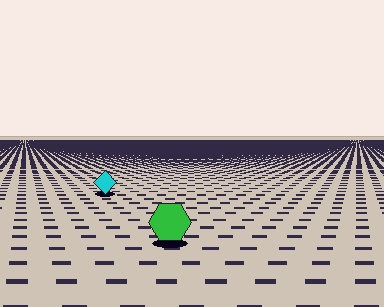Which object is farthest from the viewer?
The cyan diamond is farthest from the viewer. It appears smaller and the ground texture around it is denser.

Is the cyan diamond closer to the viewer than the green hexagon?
No. The green hexagon is closer — you can tell from the texture gradient: the ground texture is coarser near it.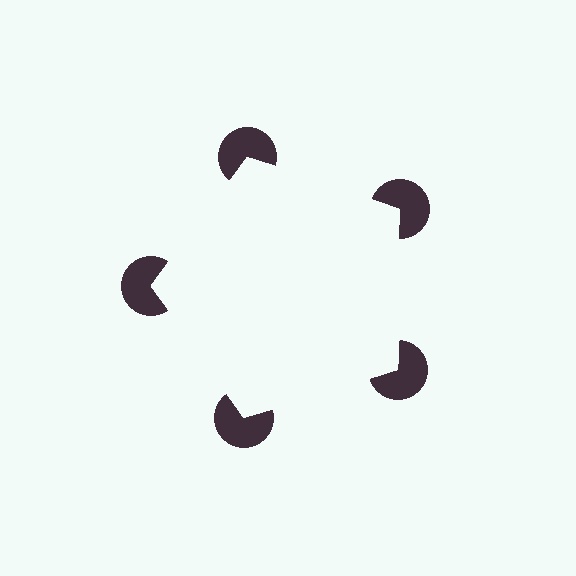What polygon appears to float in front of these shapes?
An illusory pentagon — its edges are inferred from the aligned wedge cuts in the pac-man discs, not physically drawn.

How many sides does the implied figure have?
5 sides.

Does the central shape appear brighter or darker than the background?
It typically appears slightly brighter than the background, even though no actual brightness change is drawn.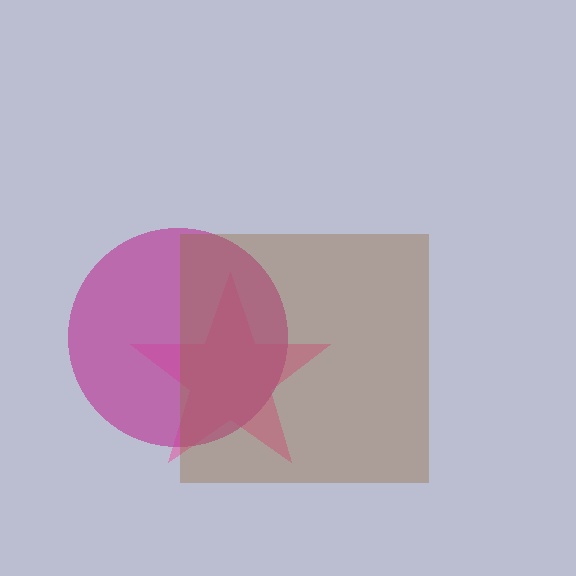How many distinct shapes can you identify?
There are 3 distinct shapes: a pink star, a magenta circle, a brown square.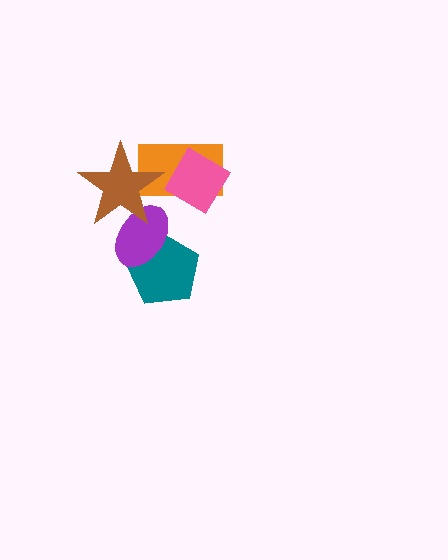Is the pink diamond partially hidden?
No, no other shape covers it.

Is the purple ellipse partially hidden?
Yes, it is partially covered by another shape.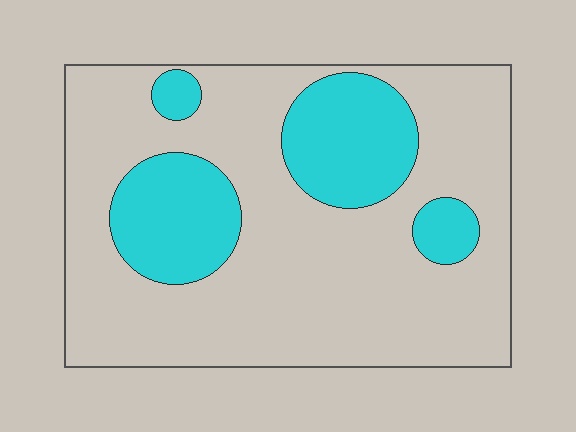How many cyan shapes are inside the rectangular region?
4.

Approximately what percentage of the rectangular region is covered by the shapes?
Approximately 25%.